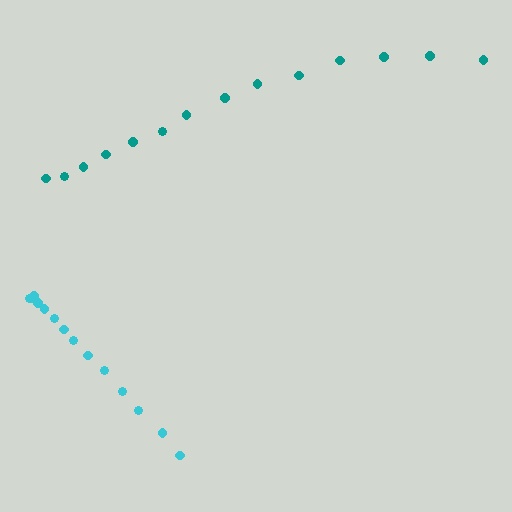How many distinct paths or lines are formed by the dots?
There are 2 distinct paths.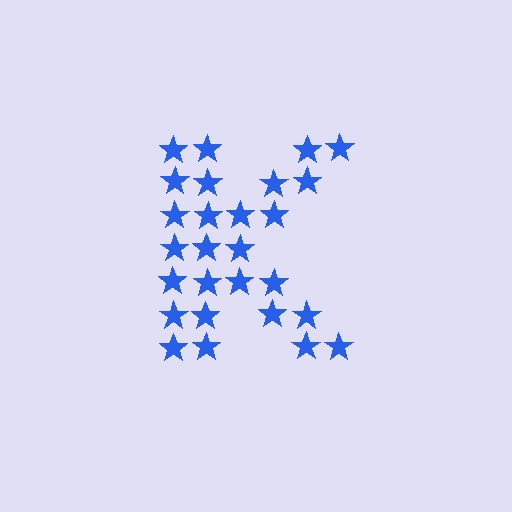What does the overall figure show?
The overall figure shows the letter K.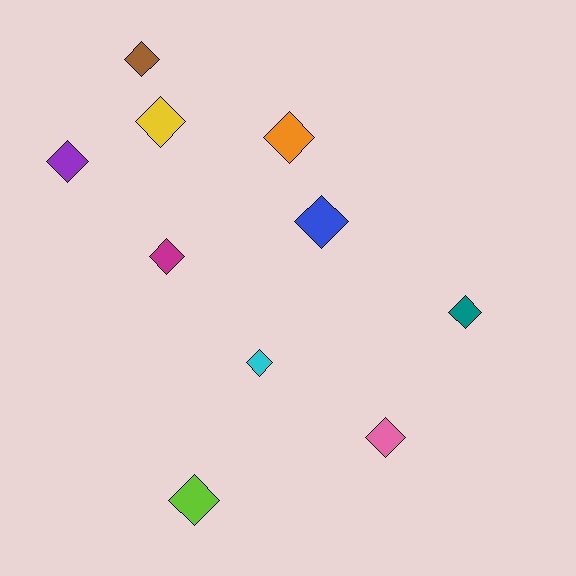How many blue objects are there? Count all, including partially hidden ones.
There is 1 blue object.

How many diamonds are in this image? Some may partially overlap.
There are 10 diamonds.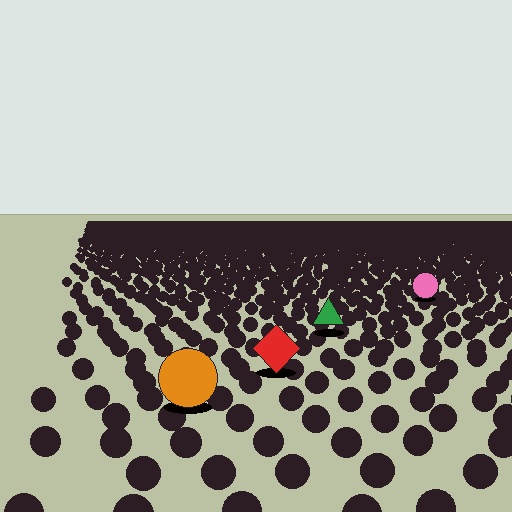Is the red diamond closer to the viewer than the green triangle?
Yes. The red diamond is closer — you can tell from the texture gradient: the ground texture is coarser near it.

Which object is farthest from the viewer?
The pink circle is farthest from the viewer. It appears smaller and the ground texture around it is denser.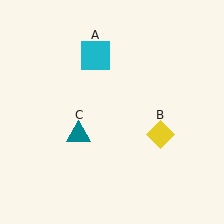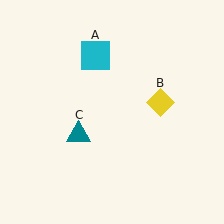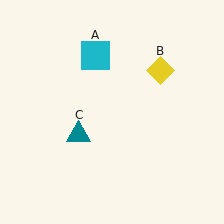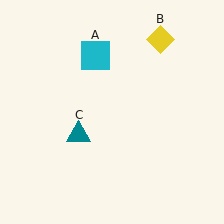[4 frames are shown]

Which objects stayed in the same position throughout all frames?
Cyan square (object A) and teal triangle (object C) remained stationary.